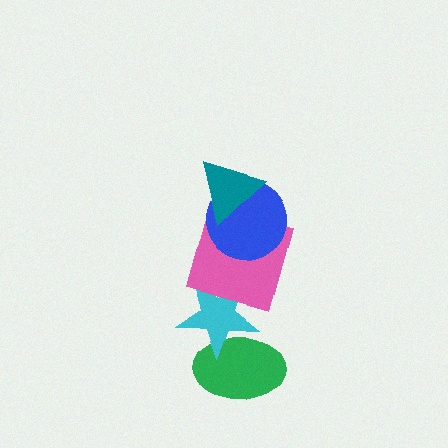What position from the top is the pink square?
The pink square is 3rd from the top.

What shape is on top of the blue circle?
The teal triangle is on top of the blue circle.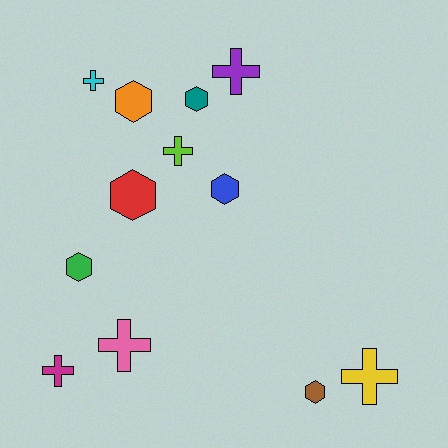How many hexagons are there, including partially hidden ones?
There are 6 hexagons.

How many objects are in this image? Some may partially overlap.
There are 12 objects.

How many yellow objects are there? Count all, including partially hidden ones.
There is 1 yellow object.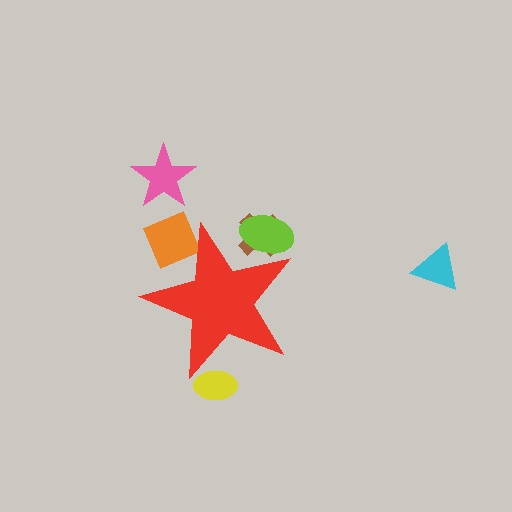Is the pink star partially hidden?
No, the pink star is fully visible.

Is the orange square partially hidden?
Yes, the orange square is partially hidden behind the red star.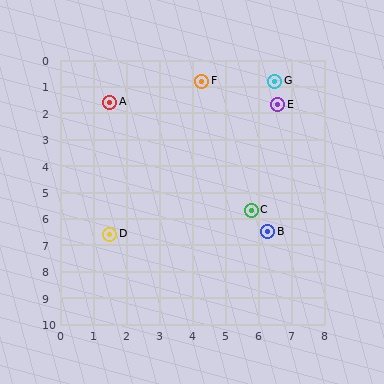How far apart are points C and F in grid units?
Points C and F are about 5.1 grid units apart.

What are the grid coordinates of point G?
Point G is at approximately (6.5, 0.8).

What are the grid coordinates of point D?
Point D is at approximately (1.5, 6.6).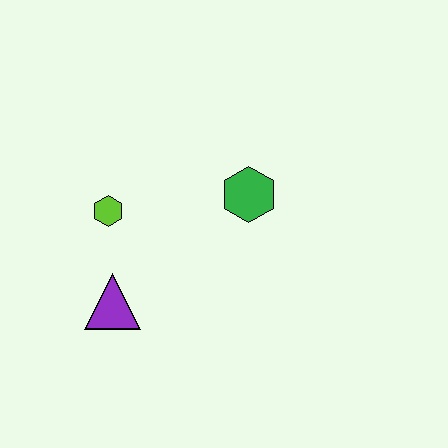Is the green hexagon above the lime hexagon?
Yes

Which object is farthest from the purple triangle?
The green hexagon is farthest from the purple triangle.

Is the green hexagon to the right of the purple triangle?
Yes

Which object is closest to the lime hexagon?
The purple triangle is closest to the lime hexagon.